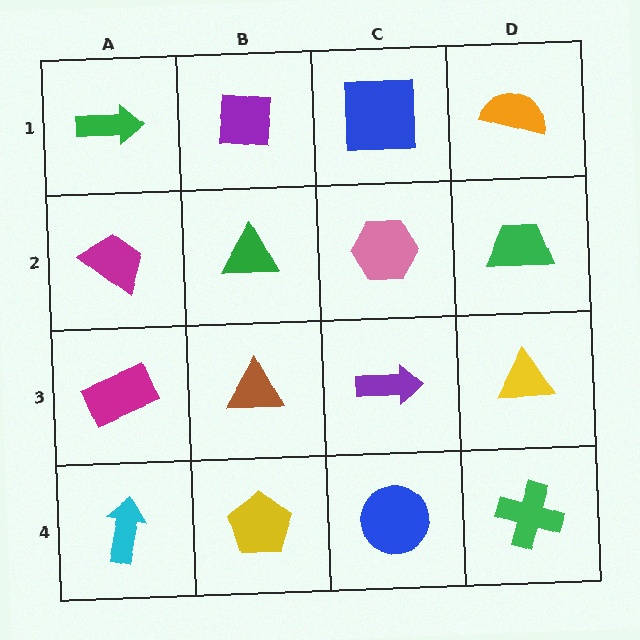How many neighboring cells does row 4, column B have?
3.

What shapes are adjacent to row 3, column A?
A magenta trapezoid (row 2, column A), a cyan arrow (row 4, column A), a brown triangle (row 3, column B).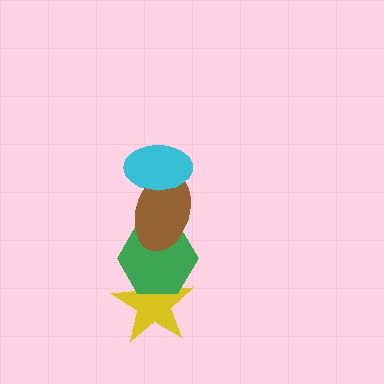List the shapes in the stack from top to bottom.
From top to bottom: the cyan ellipse, the brown ellipse, the green hexagon, the yellow star.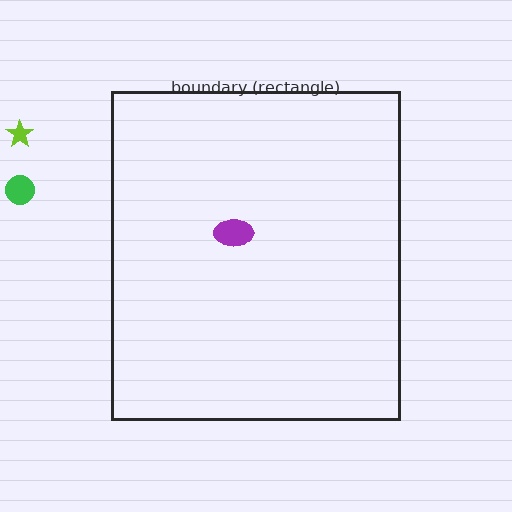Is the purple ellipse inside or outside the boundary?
Inside.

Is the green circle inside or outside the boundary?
Outside.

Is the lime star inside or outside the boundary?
Outside.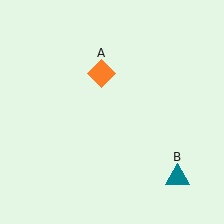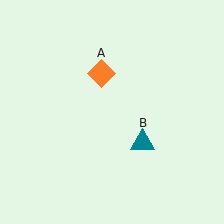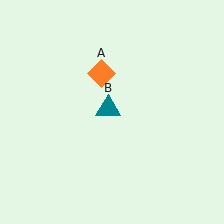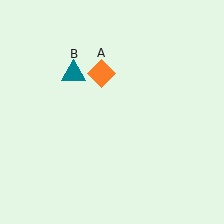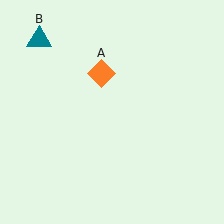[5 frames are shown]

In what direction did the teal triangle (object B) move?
The teal triangle (object B) moved up and to the left.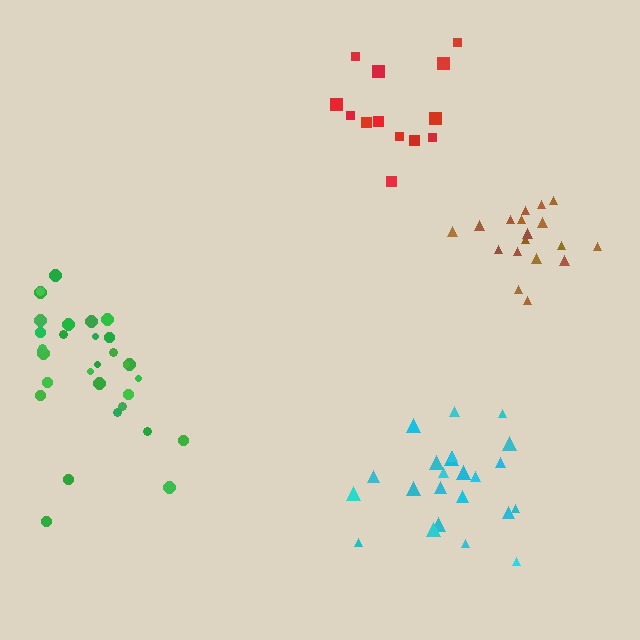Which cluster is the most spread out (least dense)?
Red.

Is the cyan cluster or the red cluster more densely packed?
Cyan.